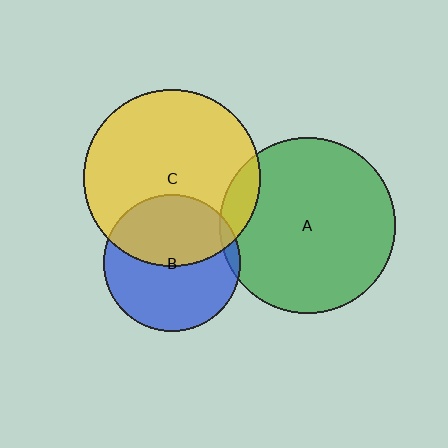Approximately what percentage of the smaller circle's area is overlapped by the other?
Approximately 45%.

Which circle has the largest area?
Circle C (yellow).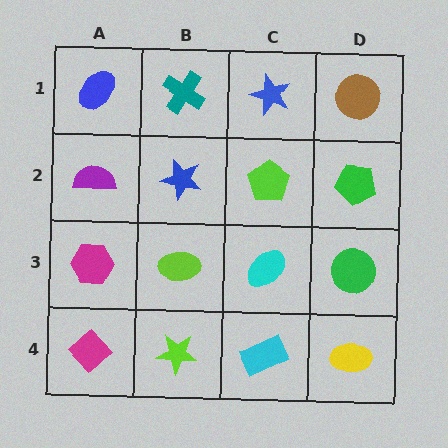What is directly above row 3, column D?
A green pentagon.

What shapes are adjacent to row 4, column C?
A cyan ellipse (row 3, column C), a lime star (row 4, column B), a yellow ellipse (row 4, column D).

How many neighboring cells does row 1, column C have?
3.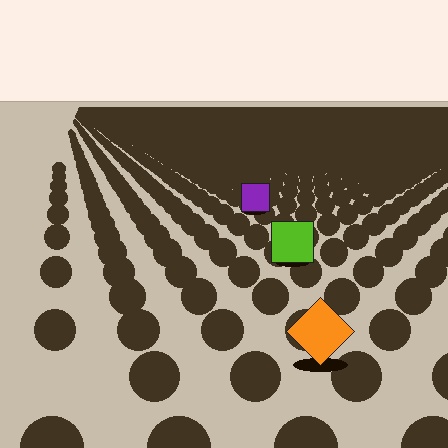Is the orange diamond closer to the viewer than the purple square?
Yes. The orange diamond is closer — you can tell from the texture gradient: the ground texture is coarser near it.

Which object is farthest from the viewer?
The purple square is farthest from the viewer. It appears smaller and the ground texture around it is denser.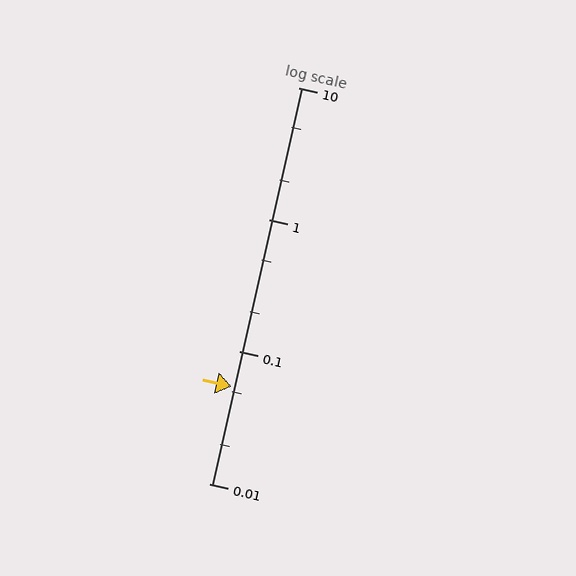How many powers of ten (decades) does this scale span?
The scale spans 3 decades, from 0.01 to 10.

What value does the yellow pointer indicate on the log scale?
The pointer indicates approximately 0.054.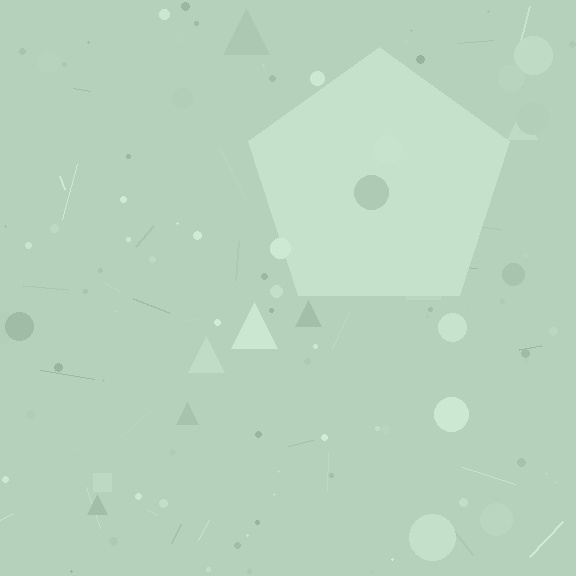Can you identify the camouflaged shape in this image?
The camouflaged shape is a pentagon.